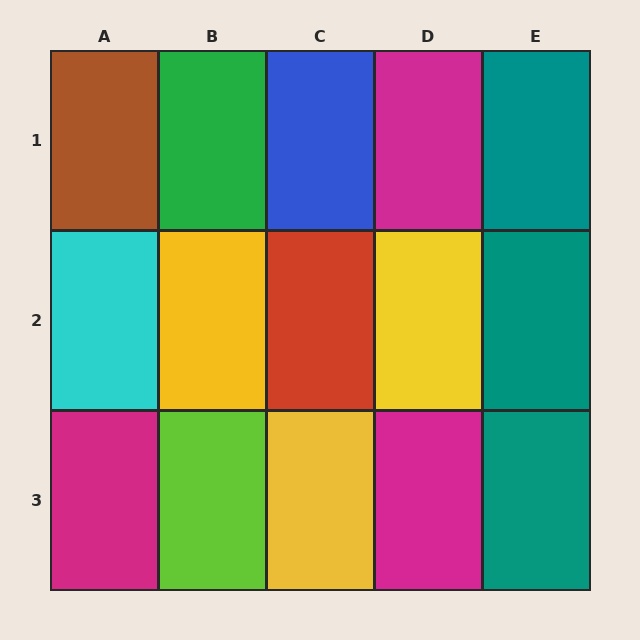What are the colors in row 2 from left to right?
Cyan, yellow, red, yellow, teal.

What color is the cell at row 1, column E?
Teal.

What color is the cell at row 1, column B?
Green.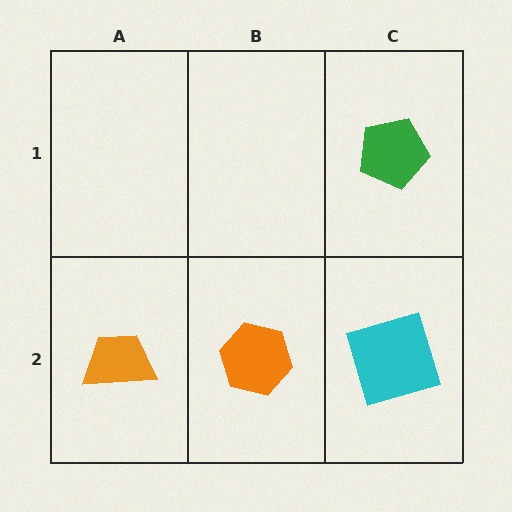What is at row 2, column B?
An orange hexagon.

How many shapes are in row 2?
3 shapes.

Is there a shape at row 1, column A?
No, that cell is empty.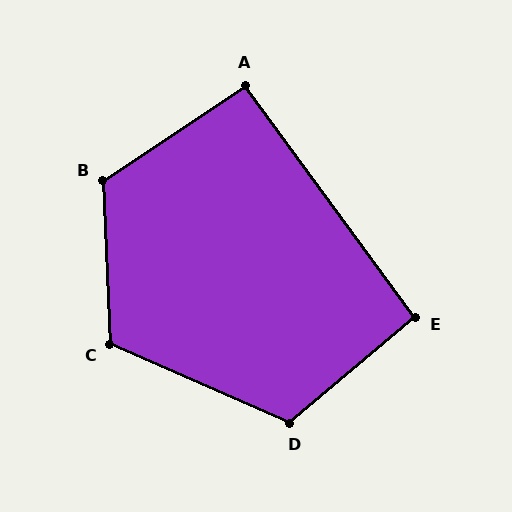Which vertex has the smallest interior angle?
A, at approximately 93 degrees.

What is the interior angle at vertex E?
Approximately 94 degrees (approximately right).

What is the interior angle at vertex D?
Approximately 116 degrees (obtuse).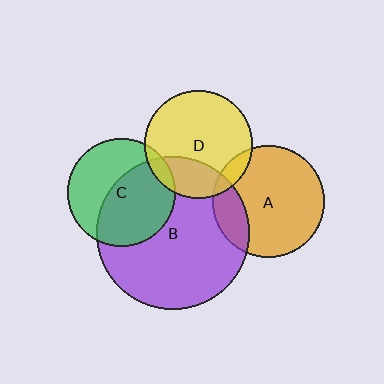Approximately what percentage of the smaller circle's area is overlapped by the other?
Approximately 10%.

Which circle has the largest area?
Circle B (purple).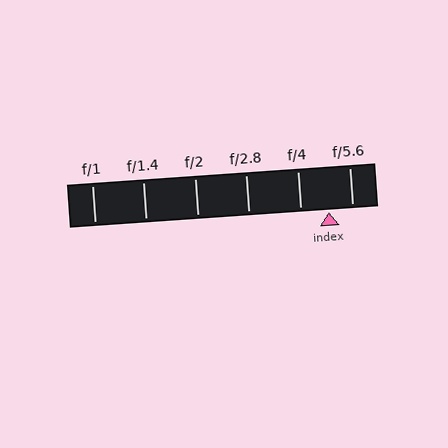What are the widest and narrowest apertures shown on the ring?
The widest aperture shown is f/1 and the narrowest is f/5.6.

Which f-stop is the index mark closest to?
The index mark is closest to f/5.6.